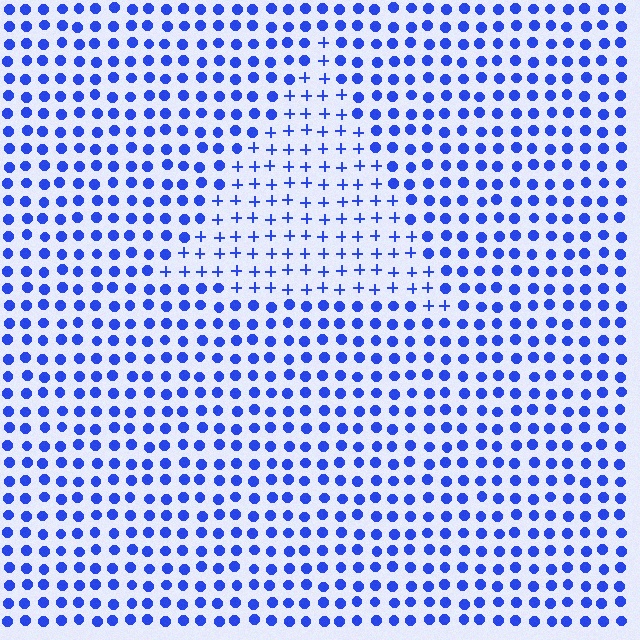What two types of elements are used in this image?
The image uses plus signs inside the triangle region and circles outside it.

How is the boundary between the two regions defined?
The boundary is defined by a change in element shape: plus signs inside vs. circles outside. All elements share the same color and spacing.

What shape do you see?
I see a triangle.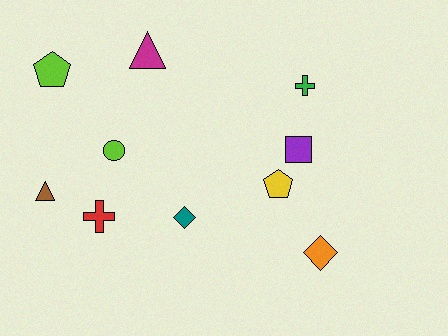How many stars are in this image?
There are no stars.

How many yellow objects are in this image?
There is 1 yellow object.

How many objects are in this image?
There are 10 objects.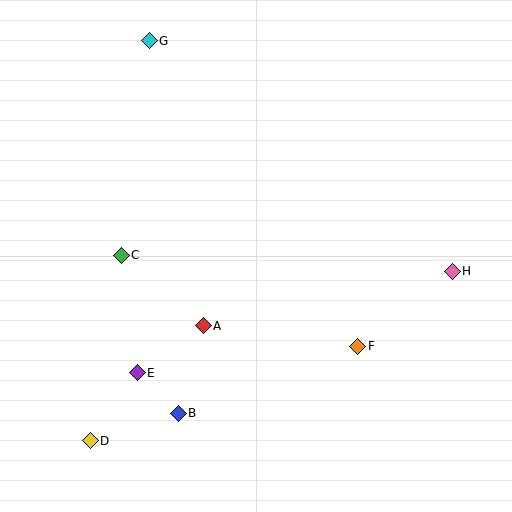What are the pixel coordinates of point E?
Point E is at (137, 373).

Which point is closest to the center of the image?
Point A at (203, 326) is closest to the center.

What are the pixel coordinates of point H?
Point H is at (452, 271).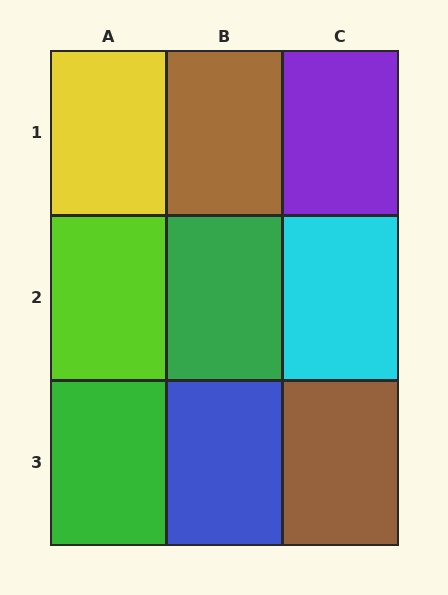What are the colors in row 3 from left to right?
Green, blue, brown.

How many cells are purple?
1 cell is purple.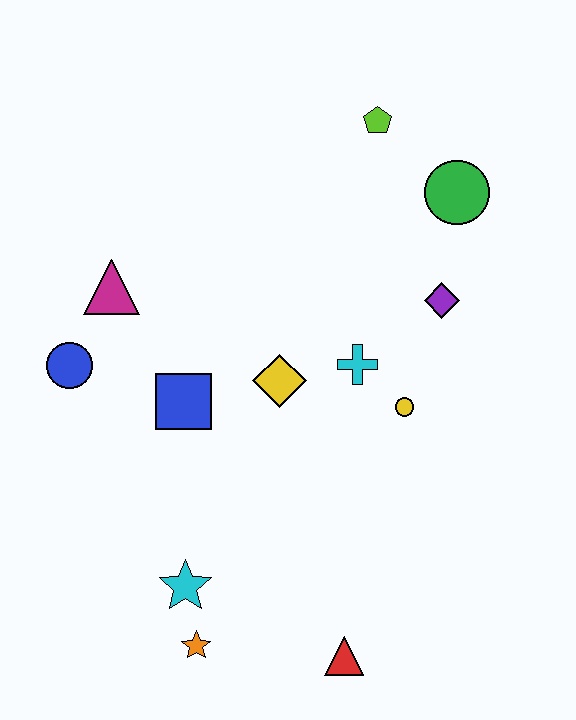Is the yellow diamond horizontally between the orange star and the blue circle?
No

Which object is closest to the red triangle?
The orange star is closest to the red triangle.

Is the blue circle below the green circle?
Yes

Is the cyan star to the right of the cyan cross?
No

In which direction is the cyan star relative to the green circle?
The cyan star is below the green circle.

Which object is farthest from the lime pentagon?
The orange star is farthest from the lime pentagon.